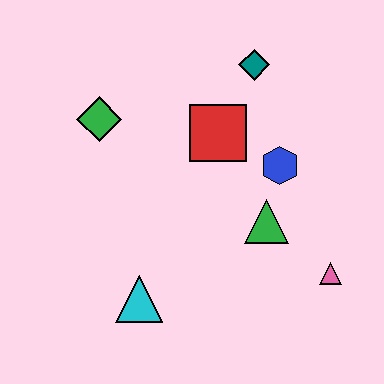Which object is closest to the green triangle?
The blue hexagon is closest to the green triangle.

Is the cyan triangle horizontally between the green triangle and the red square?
No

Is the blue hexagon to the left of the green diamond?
No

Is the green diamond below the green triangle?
No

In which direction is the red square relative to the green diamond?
The red square is to the right of the green diamond.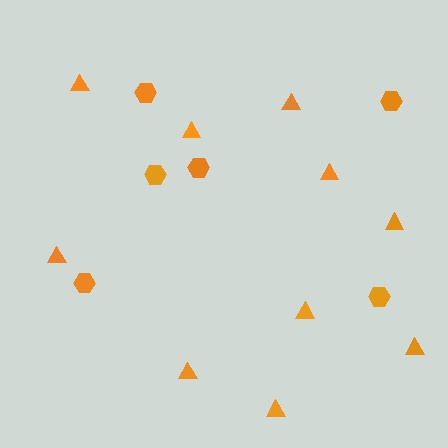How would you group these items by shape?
There are 2 groups: one group of triangles (10) and one group of hexagons (6).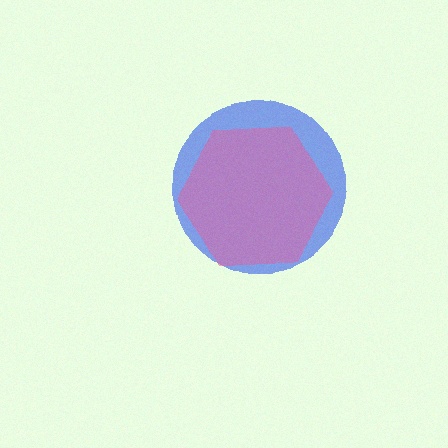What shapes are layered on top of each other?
The layered shapes are: a blue circle, a pink hexagon.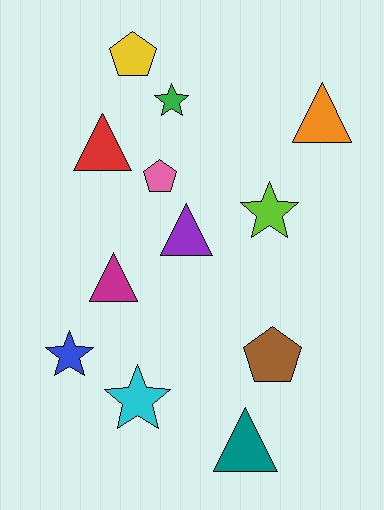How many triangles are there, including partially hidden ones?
There are 5 triangles.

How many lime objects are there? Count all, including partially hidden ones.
There is 1 lime object.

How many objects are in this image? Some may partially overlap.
There are 12 objects.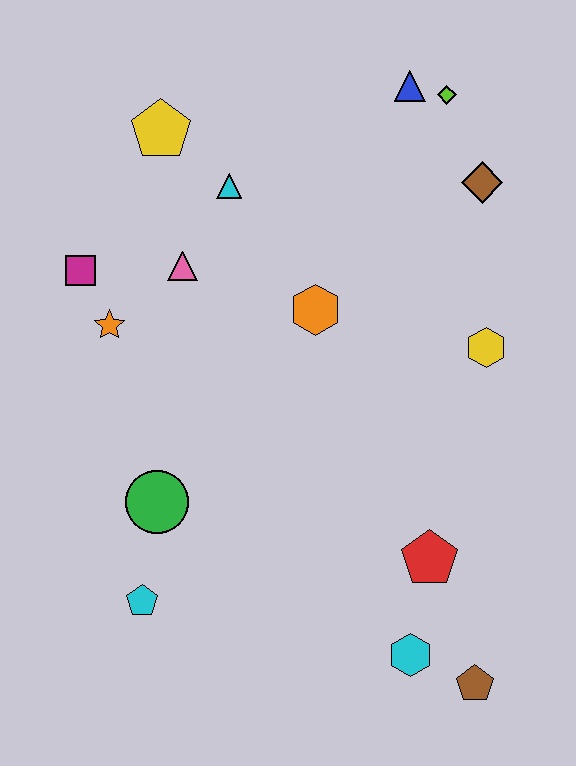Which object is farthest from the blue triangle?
The brown pentagon is farthest from the blue triangle.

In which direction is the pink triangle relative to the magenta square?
The pink triangle is to the right of the magenta square.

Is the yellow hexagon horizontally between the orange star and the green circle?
No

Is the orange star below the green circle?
No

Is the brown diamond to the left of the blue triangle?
No